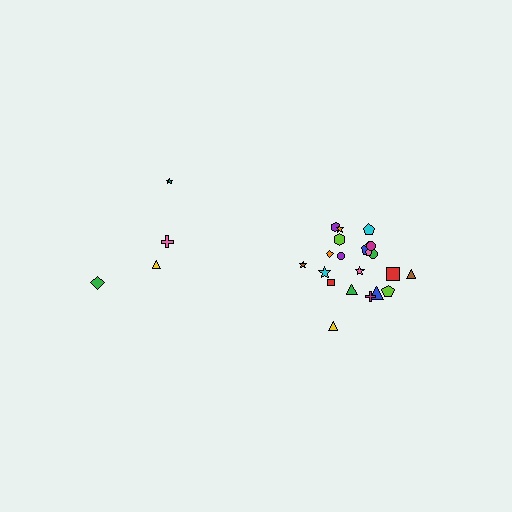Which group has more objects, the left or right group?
The right group.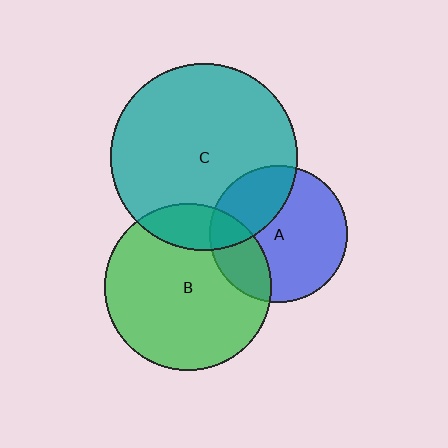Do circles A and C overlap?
Yes.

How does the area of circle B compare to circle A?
Approximately 1.5 times.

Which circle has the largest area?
Circle C (teal).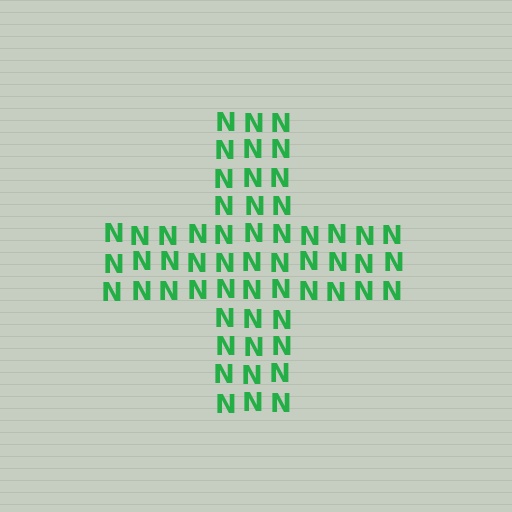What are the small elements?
The small elements are letter N's.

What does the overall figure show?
The overall figure shows a cross.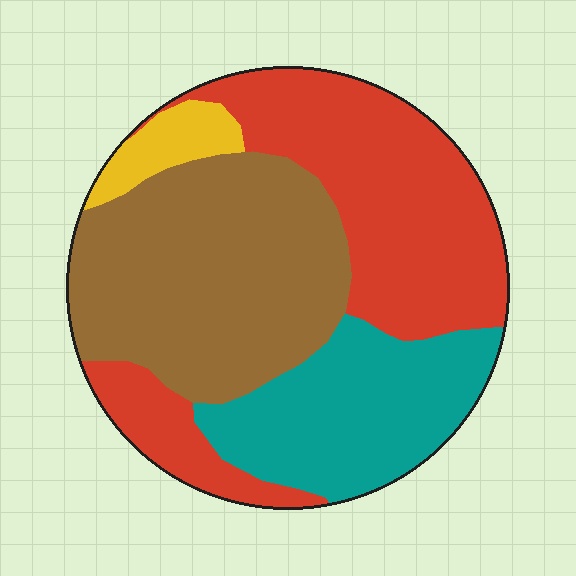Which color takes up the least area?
Yellow, at roughly 5%.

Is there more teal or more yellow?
Teal.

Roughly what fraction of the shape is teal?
Teal covers roughly 20% of the shape.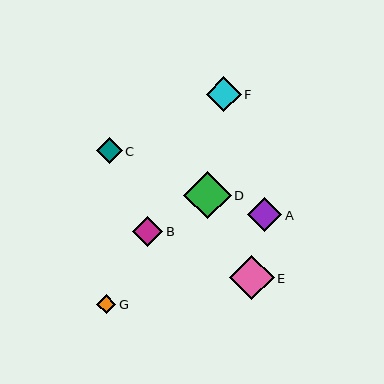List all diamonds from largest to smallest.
From largest to smallest: D, E, F, A, B, C, G.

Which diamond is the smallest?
Diamond G is the smallest with a size of approximately 19 pixels.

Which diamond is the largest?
Diamond D is the largest with a size of approximately 48 pixels.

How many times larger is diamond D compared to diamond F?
Diamond D is approximately 1.4 times the size of diamond F.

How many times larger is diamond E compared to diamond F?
Diamond E is approximately 1.3 times the size of diamond F.